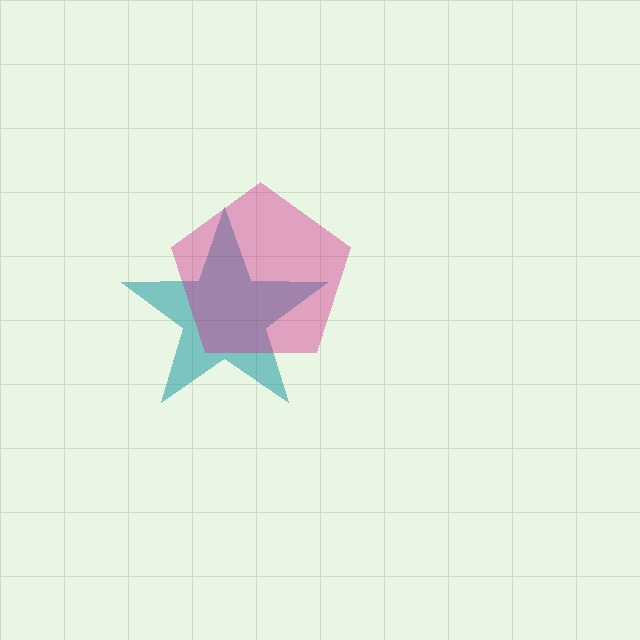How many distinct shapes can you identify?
There are 2 distinct shapes: a teal star, a magenta pentagon.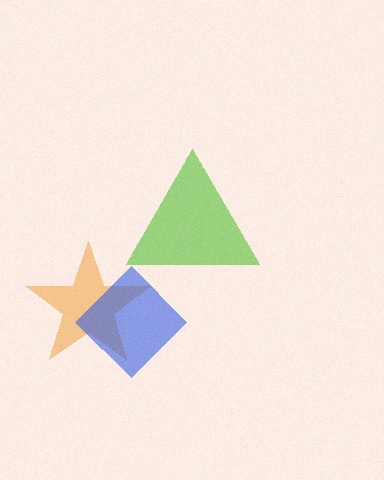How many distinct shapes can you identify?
There are 3 distinct shapes: an orange star, a lime triangle, a blue diamond.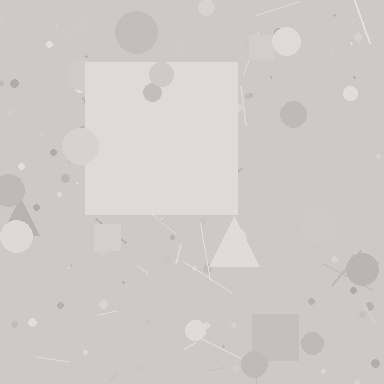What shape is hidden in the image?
A square is hidden in the image.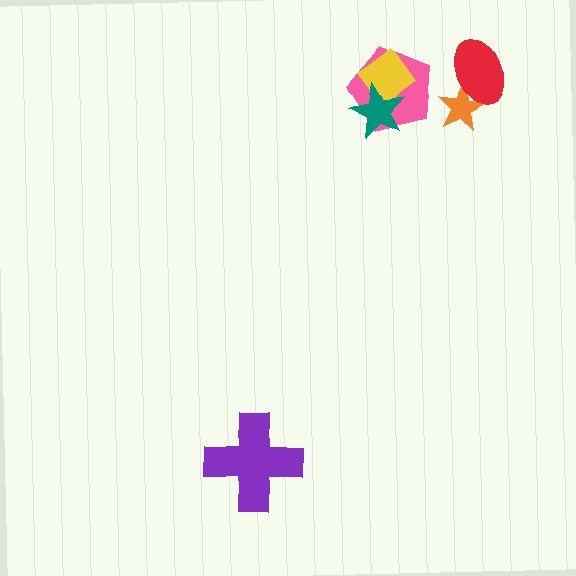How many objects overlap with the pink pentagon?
2 objects overlap with the pink pentagon.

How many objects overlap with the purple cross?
0 objects overlap with the purple cross.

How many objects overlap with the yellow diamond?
2 objects overlap with the yellow diamond.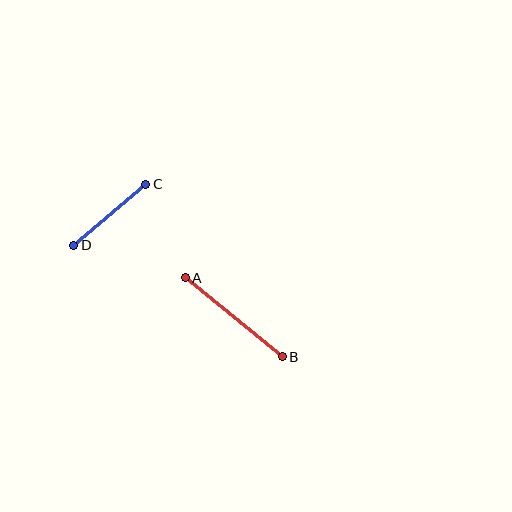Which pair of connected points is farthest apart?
Points A and B are farthest apart.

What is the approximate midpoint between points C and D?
The midpoint is at approximately (110, 215) pixels.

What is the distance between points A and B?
The distance is approximately 125 pixels.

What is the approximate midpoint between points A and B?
The midpoint is at approximately (234, 317) pixels.